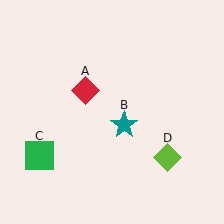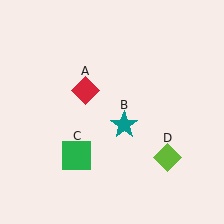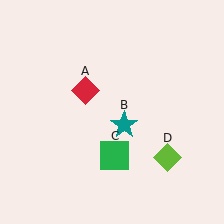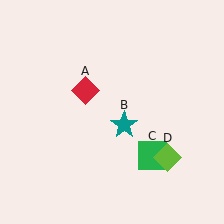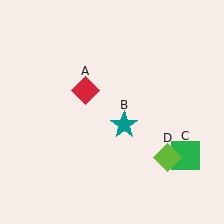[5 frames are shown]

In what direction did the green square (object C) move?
The green square (object C) moved right.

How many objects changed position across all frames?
1 object changed position: green square (object C).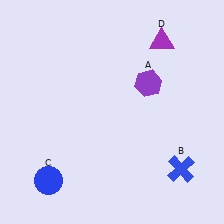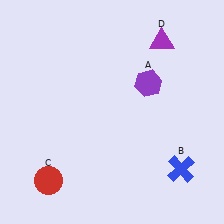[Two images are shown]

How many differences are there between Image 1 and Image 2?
There is 1 difference between the two images.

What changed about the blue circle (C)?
In Image 1, C is blue. In Image 2, it changed to red.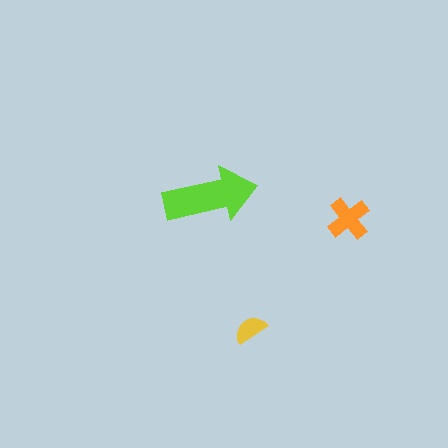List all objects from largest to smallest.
The lime arrow, the orange cross, the yellow semicircle.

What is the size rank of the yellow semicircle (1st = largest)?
3rd.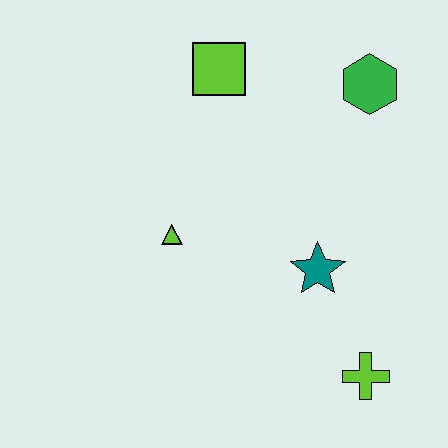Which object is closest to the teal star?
The lime cross is closest to the teal star.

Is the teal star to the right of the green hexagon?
No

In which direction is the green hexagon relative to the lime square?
The green hexagon is to the right of the lime square.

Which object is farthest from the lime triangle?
The green hexagon is farthest from the lime triangle.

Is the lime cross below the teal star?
Yes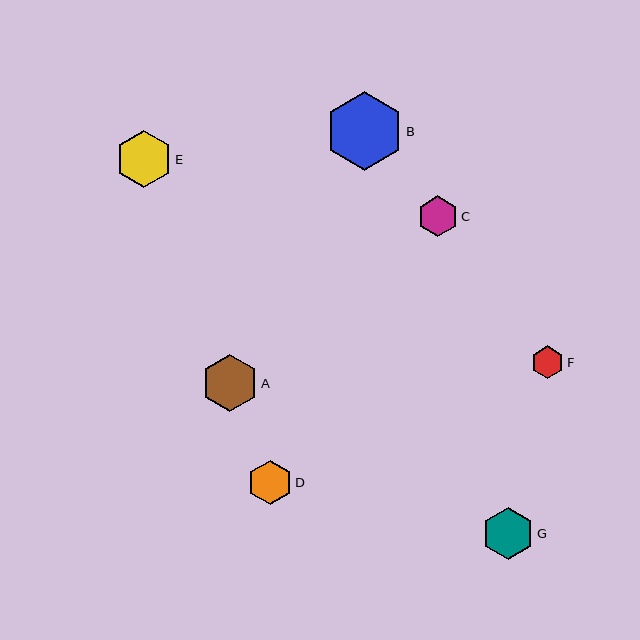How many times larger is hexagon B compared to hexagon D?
Hexagon B is approximately 1.8 times the size of hexagon D.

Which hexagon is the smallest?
Hexagon F is the smallest with a size of approximately 33 pixels.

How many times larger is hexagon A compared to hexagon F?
Hexagon A is approximately 1.7 times the size of hexagon F.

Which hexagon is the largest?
Hexagon B is the largest with a size of approximately 79 pixels.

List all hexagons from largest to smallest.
From largest to smallest: B, E, A, G, D, C, F.